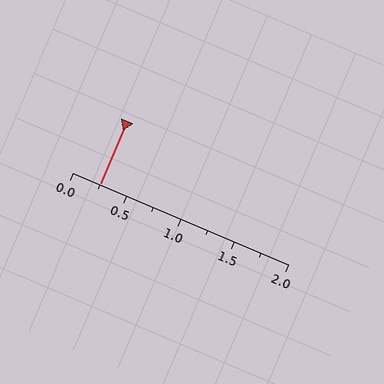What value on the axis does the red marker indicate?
The marker indicates approximately 0.25.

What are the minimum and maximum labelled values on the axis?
The axis runs from 0.0 to 2.0.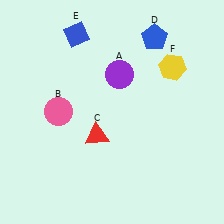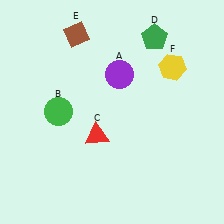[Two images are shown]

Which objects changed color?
B changed from pink to green. D changed from blue to green. E changed from blue to brown.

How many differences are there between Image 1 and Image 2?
There are 3 differences between the two images.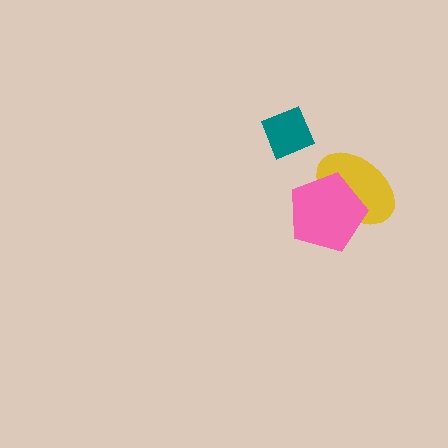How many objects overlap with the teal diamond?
0 objects overlap with the teal diamond.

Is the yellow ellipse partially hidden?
Yes, it is partially covered by another shape.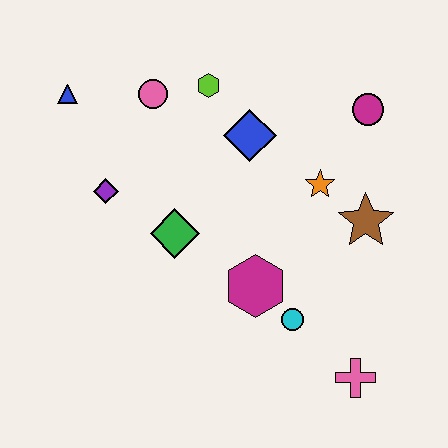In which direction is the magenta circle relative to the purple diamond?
The magenta circle is to the right of the purple diamond.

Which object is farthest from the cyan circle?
The blue triangle is farthest from the cyan circle.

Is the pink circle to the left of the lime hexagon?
Yes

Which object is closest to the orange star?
The brown star is closest to the orange star.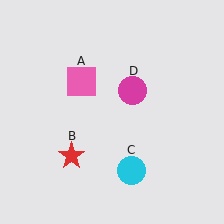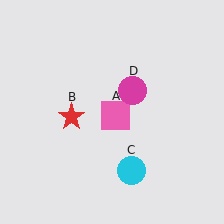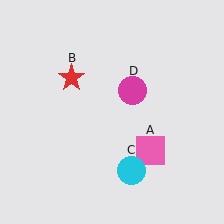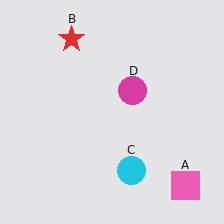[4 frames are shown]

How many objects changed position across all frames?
2 objects changed position: pink square (object A), red star (object B).